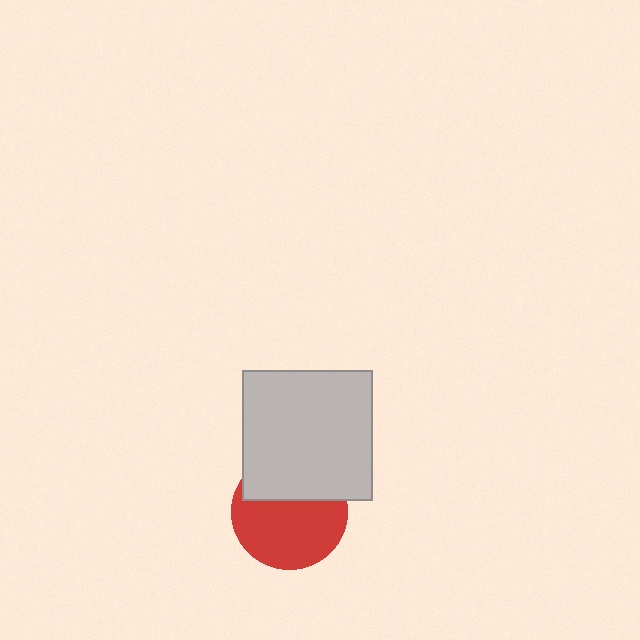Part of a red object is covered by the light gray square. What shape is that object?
It is a circle.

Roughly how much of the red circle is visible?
About half of it is visible (roughly 63%).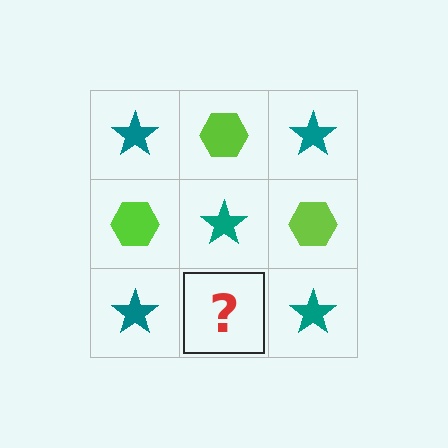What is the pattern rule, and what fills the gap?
The rule is that it alternates teal star and lime hexagon in a checkerboard pattern. The gap should be filled with a lime hexagon.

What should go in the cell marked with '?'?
The missing cell should contain a lime hexagon.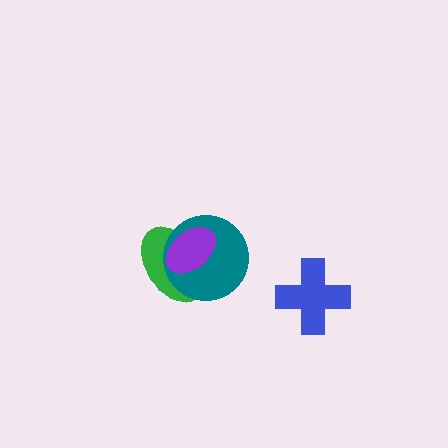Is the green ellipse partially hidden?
Yes, it is partially covered by another shape.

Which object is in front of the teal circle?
The purple ellipse is in front of the teal circle.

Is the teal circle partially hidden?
Yes, it is partially covered by another shape.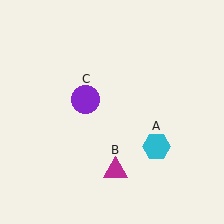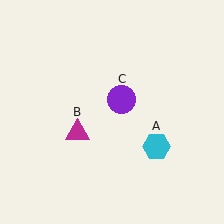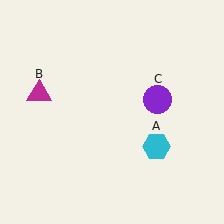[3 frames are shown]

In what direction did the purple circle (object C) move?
The purple circle (object C) moved right.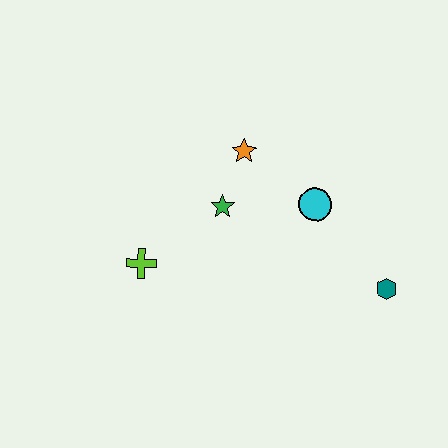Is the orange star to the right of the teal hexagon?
No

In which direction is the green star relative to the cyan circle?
The green star is to the left of the cyan circle.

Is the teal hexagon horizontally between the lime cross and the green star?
No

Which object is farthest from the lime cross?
The teal hexagon is farthest from the lime cross.